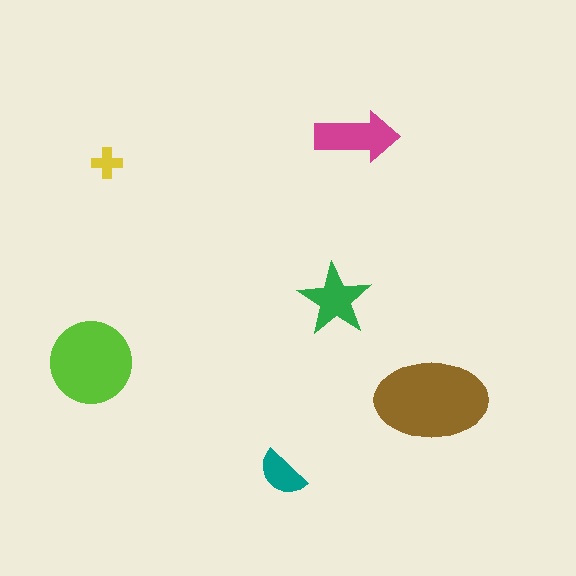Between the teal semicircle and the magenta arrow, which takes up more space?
The magenta arrow.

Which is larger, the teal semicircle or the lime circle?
The lime circle.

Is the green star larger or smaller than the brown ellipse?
Smaller.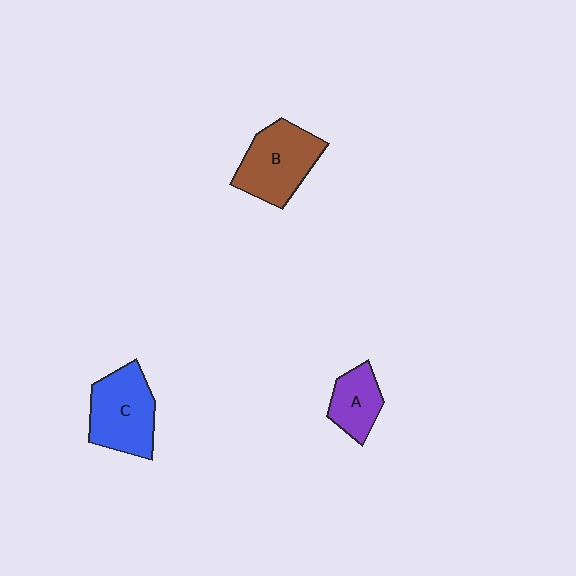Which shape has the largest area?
Shape B (brown).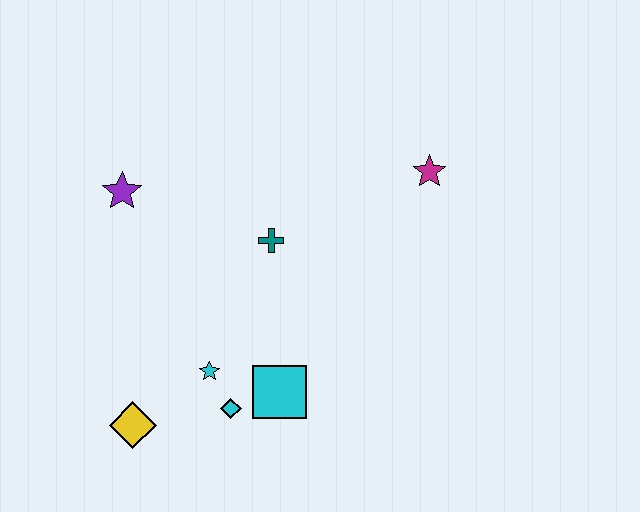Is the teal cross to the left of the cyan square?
Yes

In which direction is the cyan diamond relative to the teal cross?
The cyan diamond is below the teal cross.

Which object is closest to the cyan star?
The cyan diamond is closest to the cyan star.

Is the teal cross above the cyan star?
Yes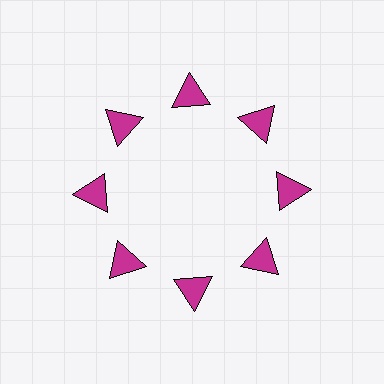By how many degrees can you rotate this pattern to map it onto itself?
The pattern maps onto itself every 45 degrees of rotation.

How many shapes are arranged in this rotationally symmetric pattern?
There are 8 shapes, arranged in 8 groups of 1.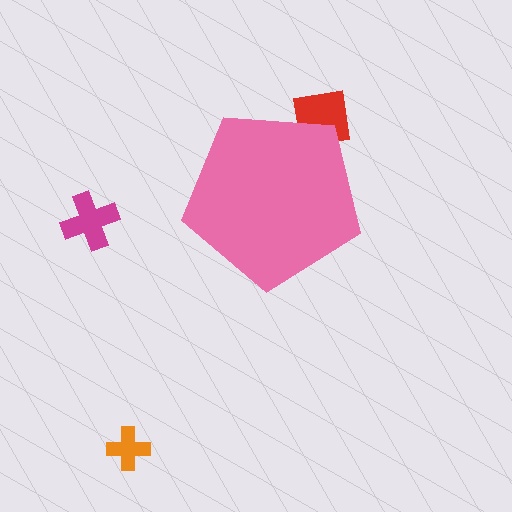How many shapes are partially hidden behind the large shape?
1 shape is partially hidden.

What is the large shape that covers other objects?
A pink pentagon.